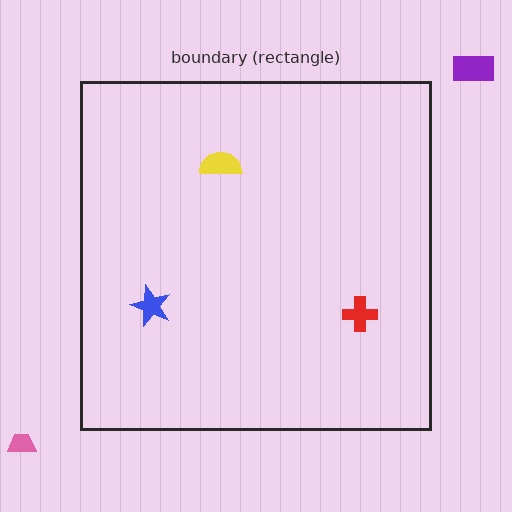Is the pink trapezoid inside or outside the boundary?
Outside.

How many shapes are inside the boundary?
3 inside, 2 outside.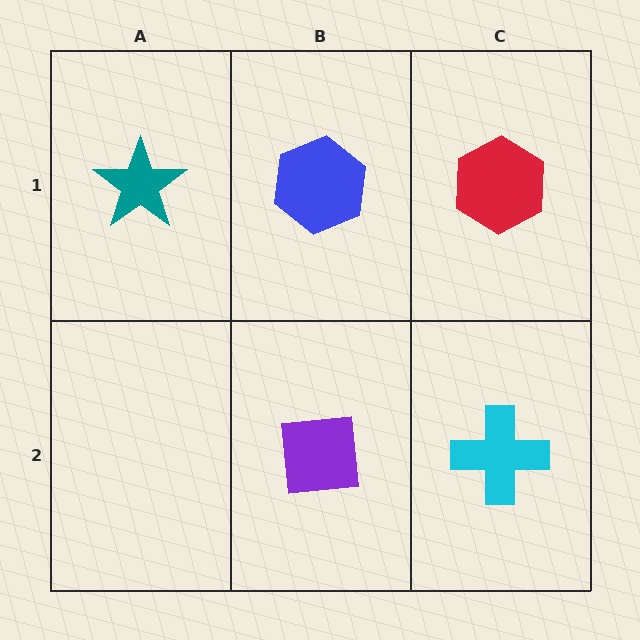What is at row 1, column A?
A teal star.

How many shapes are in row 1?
3 shapes.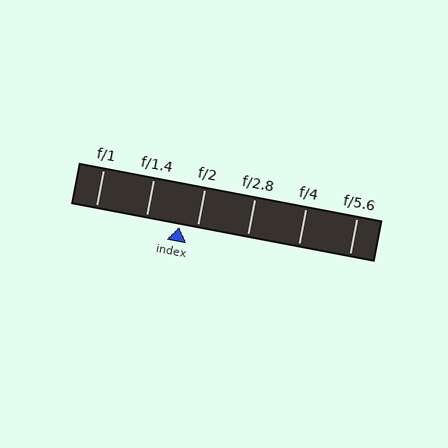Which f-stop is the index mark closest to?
The index mark is closest to f/2.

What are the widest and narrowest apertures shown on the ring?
The widest aperture shown is f/1 and the narrowest is f/5.6.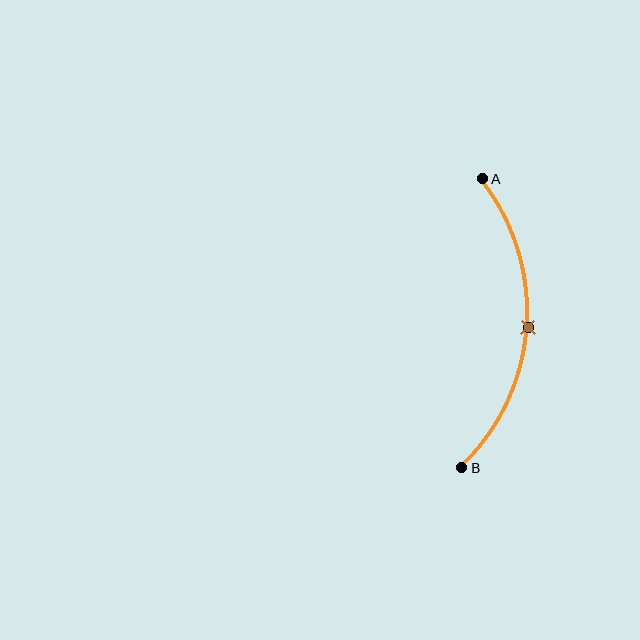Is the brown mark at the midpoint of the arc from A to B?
Yes. The brown mark lies on the arc at equal arc-length from both A and B — it is the arc midpoint.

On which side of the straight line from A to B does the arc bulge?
The arc bulges to the right of the straight line connecting A and B.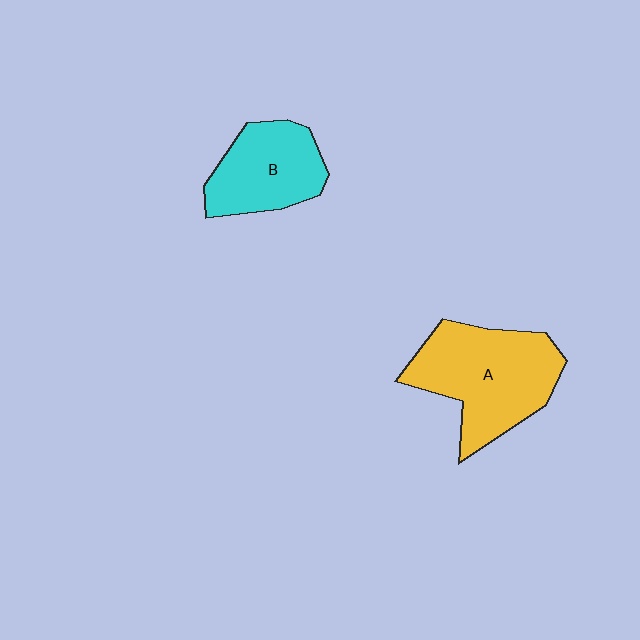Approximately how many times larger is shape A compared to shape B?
Approximately 1.5 times.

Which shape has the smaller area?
Shape B (cyan).